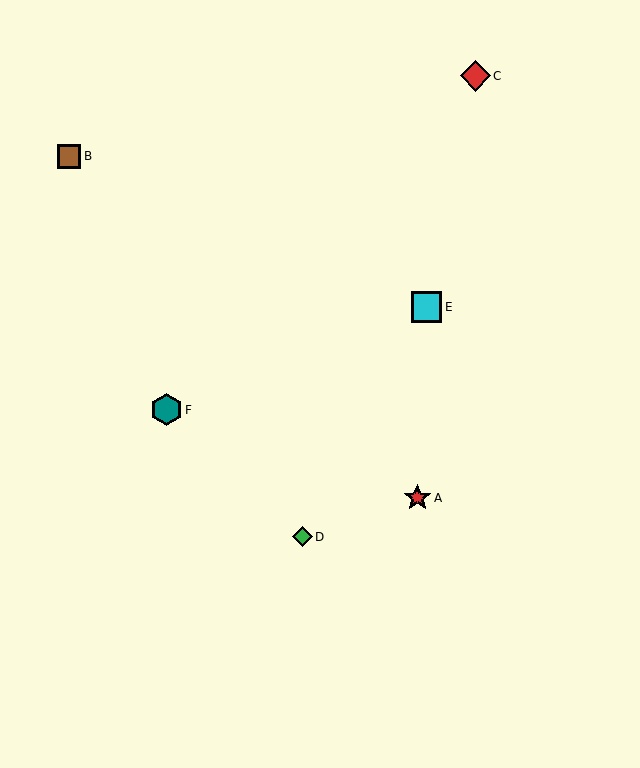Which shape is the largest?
The teal hexagon (labeled F) is the largest.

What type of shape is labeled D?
Shape D is a green diamond.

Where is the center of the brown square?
The center of the brown square is at (69, 156).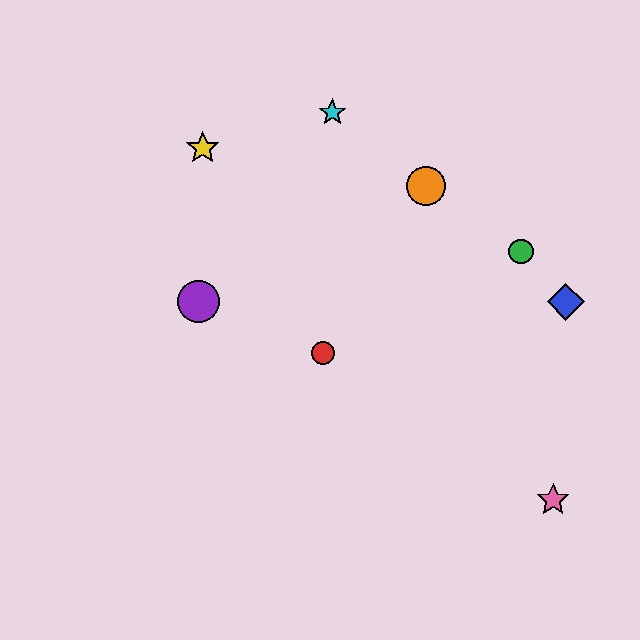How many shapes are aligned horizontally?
2 shapes (the blue diamond, the purple circle) are aligned horizontally.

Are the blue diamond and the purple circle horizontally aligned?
Yes, both are at y≈302.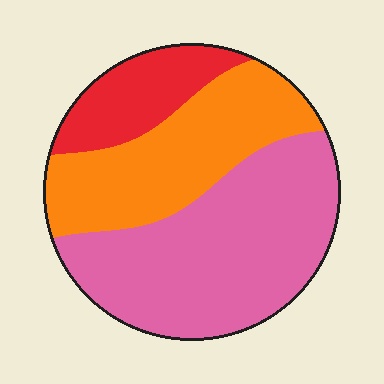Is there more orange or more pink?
Pink.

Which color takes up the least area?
Red, at roughly 15%.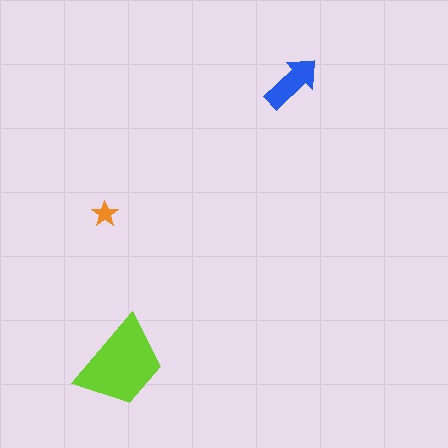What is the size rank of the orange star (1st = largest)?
3rd.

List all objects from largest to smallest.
The lime trapezoid, the blue arrow, the orange star.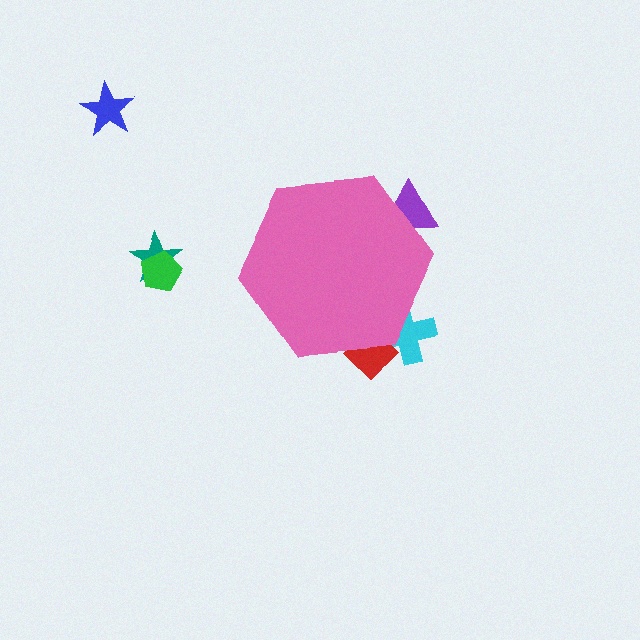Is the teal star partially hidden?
No, the teal star is fully visible.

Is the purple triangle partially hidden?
Yes, the purple triangle is partially hidden behind the pink hexagon.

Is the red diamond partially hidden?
Yes, the red diamond is partially hidden behind the pink hexagon.